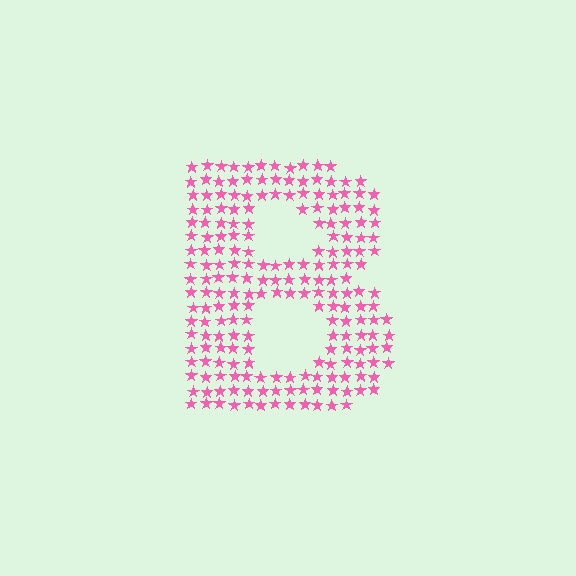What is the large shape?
The large shape is the letter B.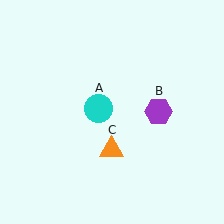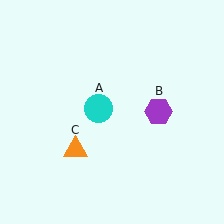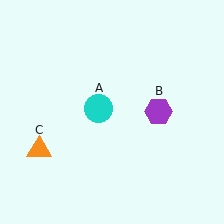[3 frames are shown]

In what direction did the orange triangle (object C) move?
The orange triangle (object C) moved left.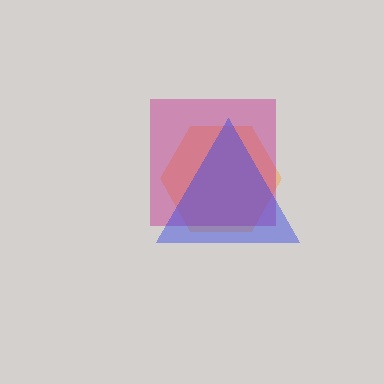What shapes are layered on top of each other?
The layered shapes are: an orange hexagon, a magenta square, a blue triangle.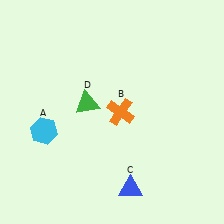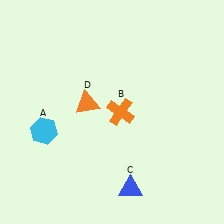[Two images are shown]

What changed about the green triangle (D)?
In Image 1, D is green. In Image 2, it changed to orange.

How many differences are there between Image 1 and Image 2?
There is 1 difference between the two images.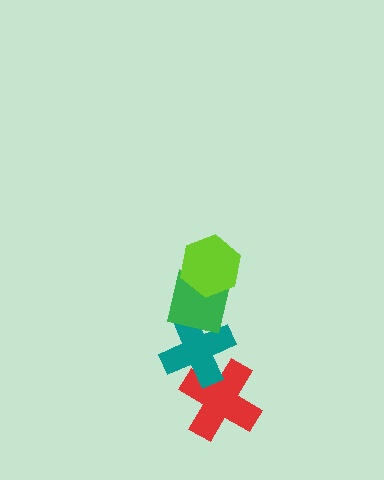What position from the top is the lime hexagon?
The lime hexagon is 1st from the top.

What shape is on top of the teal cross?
The green square is on top of the teal cross.